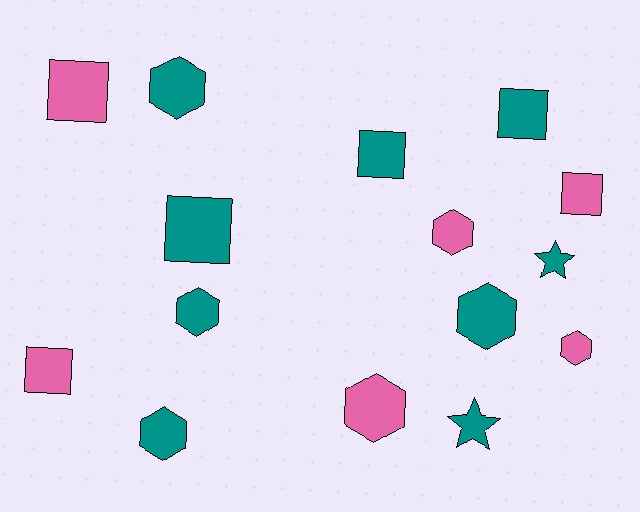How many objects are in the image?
There are 15 objects.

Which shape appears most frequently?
Hexagon, with 7 objects.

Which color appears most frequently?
Teal, with 9 objects.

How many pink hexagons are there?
There are 3 pink hexagons.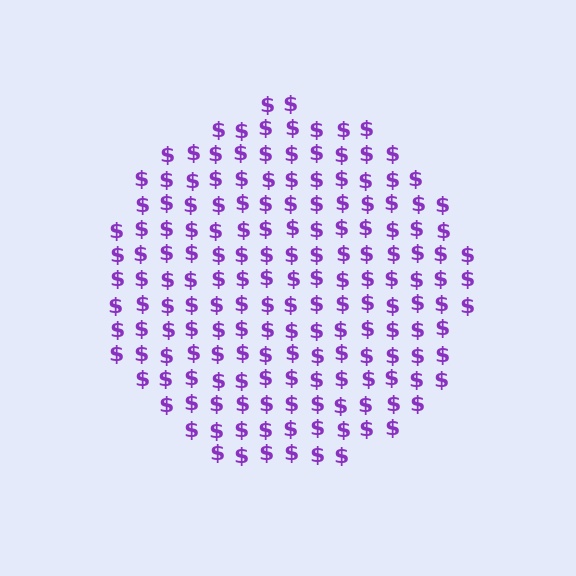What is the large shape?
The large shape is a circle.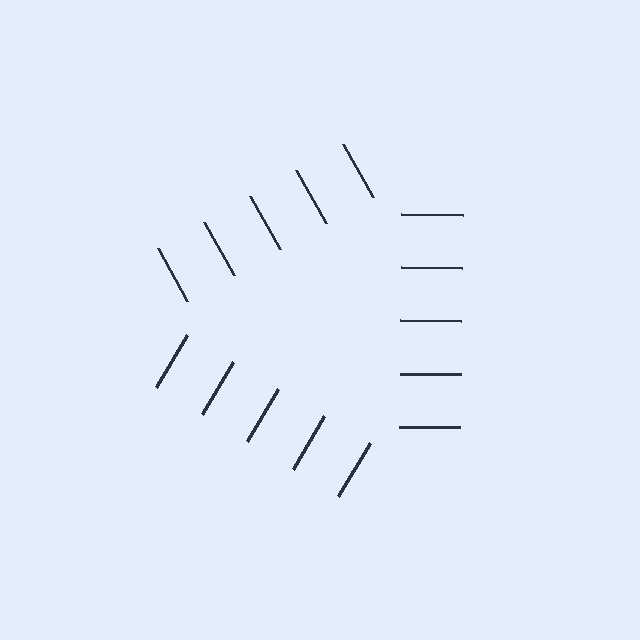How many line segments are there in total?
15 — 5 along each of the 3 edges.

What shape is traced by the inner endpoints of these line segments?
An illusory triangle — the line segments terminate on its edges but no continuous stroke is drawn.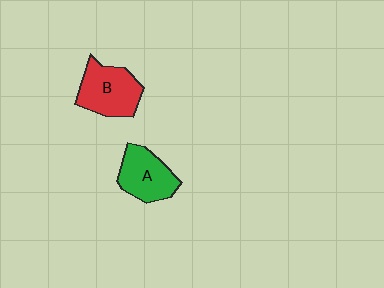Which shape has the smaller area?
Shape A (green).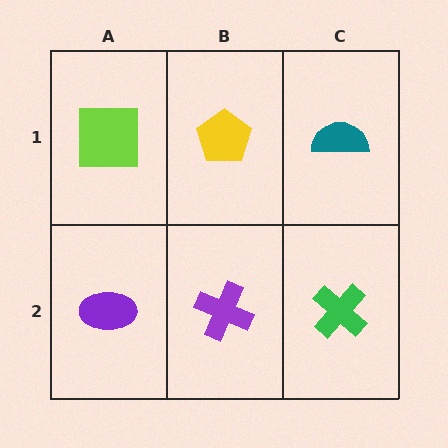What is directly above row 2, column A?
A lime square.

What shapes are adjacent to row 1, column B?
A purple cross (row 2, column B), a lime square (row 1, column A), a teal semicircle (row 1, column C).